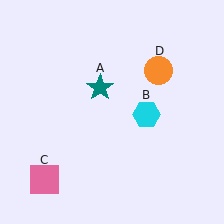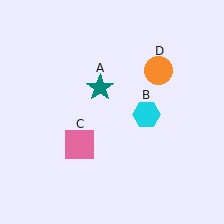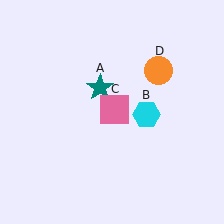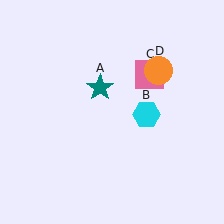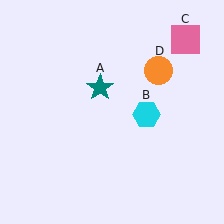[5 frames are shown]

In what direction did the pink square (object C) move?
The pink square (object C) moved up and to the right.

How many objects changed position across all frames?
1 object changed position: pink square (object C).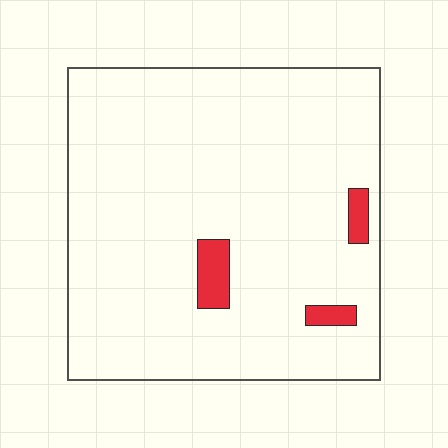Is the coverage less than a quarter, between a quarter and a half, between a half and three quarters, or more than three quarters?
Less than a quarter.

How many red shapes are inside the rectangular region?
3.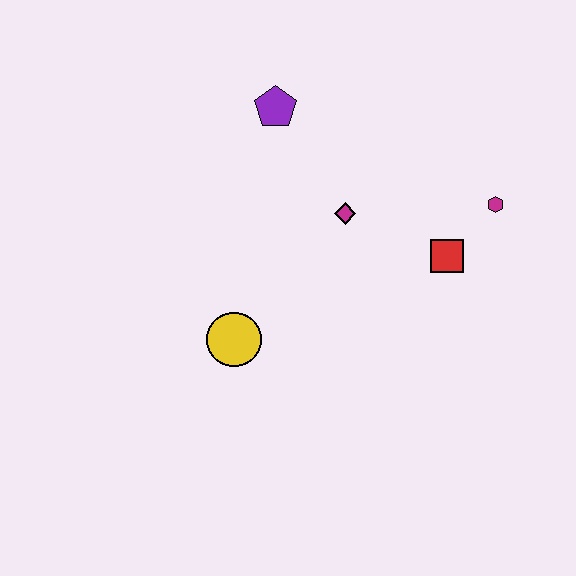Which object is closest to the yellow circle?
The magenta diamond is closest to the yellow circle.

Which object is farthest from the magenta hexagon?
The yellow circle is farthest from the magenta hexagon.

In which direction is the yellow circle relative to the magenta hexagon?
The yellow circle is to the left of the magenta hexagon.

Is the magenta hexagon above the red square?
Yes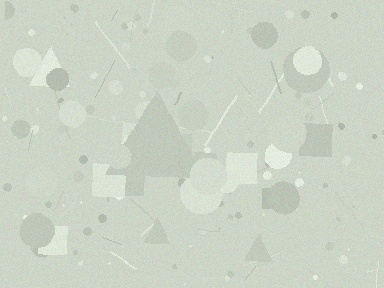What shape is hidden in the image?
A triangle is hidden in the image.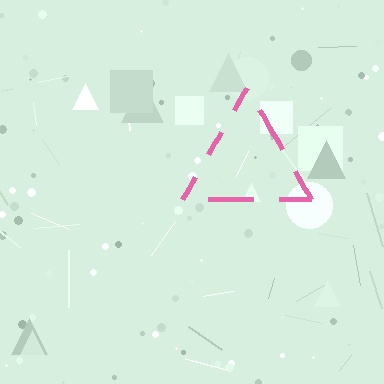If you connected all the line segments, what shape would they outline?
They would outline a triangle.